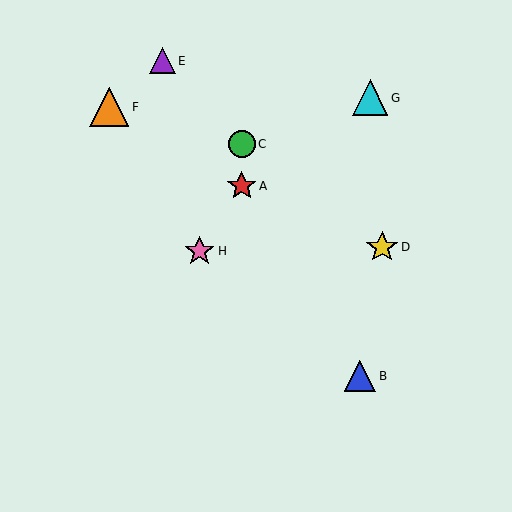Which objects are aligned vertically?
Objects A, C are aligned vertically.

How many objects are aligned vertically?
2 objects (A, C) are aligned vertically.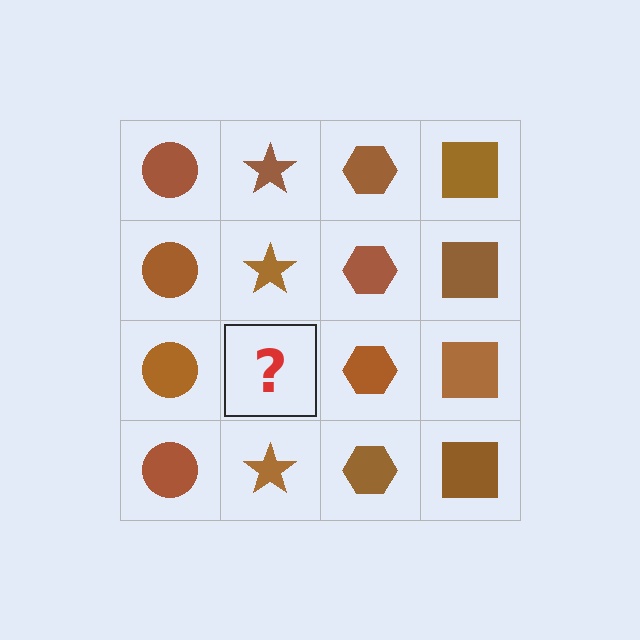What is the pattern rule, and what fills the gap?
The rule is that each column has a consistent shape. The gap should be filled with a brown star.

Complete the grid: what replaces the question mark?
The question mark should be replaced with a brown star.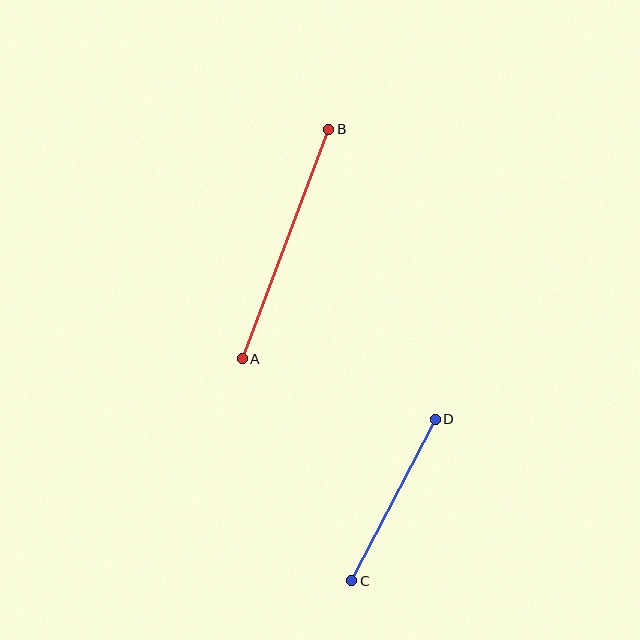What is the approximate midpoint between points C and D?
The midpoint is at approximately (394, 500) pixels.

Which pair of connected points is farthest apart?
Points A and B are farthest apart.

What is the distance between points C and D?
The distance is approximately 182 pixels.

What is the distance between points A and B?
The distance is approximately 245 pixels.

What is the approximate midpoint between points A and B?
The midpoint is at approximately (285, 244) pixels.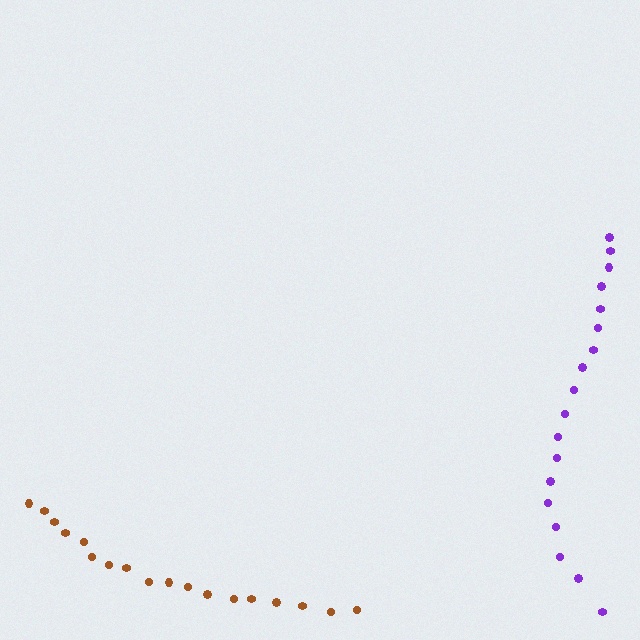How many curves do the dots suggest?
There are 2 distinct paths.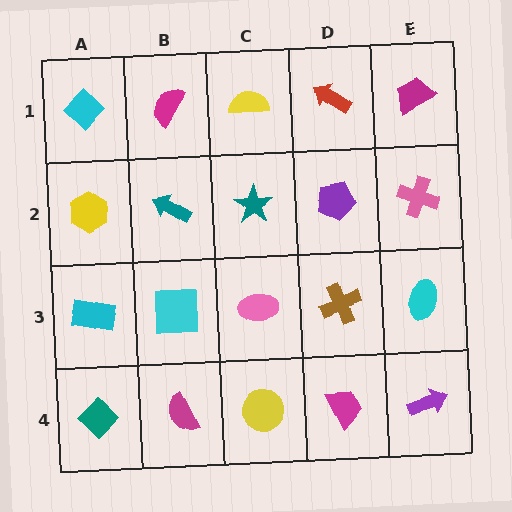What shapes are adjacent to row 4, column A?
A cyan rectangle (row 3, column A), a magenta semicircle (row 4, column B).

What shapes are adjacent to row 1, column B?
A teal arrow (row 2, column B), a cyan diamond (row 1, column A), a yellow semicircle (row 1, column C).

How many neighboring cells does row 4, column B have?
3.